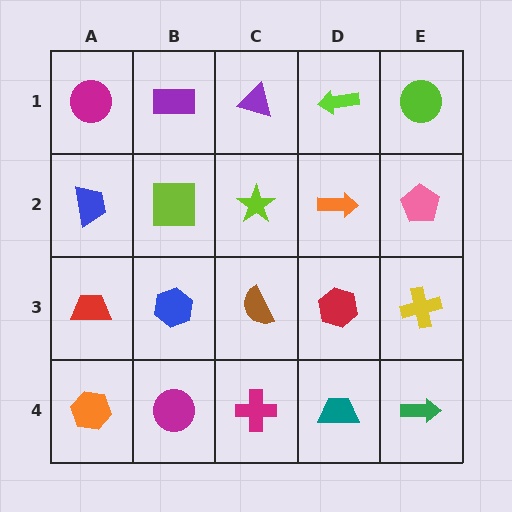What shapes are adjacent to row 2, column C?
A purple triangle (row 1, column C), a brown semicircle (row 3, column C), a lime square (row 2, column B), an orange arrow (row 2, column D).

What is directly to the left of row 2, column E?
An orange arrow.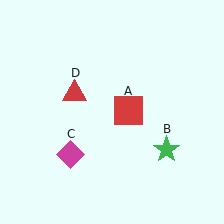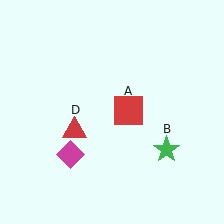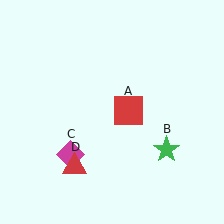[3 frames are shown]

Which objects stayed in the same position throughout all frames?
Red square (object A) and green star (object B) and magenta diamond (object C) remained stationary.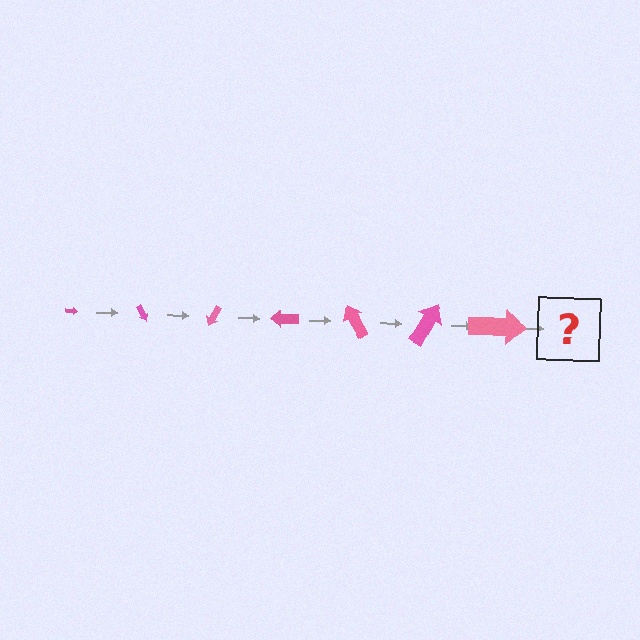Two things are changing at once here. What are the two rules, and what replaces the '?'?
The two rules are that the arrow grows larger each step and it rotates 60 degrees each step. The '?' should be an arrow, larger than the previous one and rotated 420 degrees from the start.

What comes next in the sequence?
The next element should be an arrow, larger than the previous one and rotated 420 degrees from the start.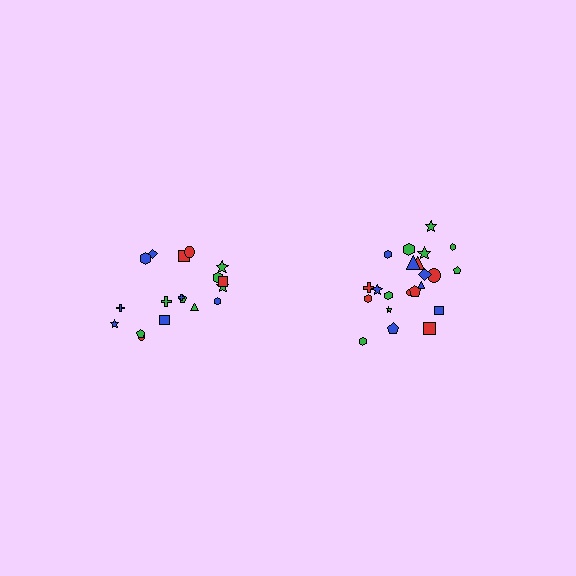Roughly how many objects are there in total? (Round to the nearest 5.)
Roughly 40 objects in total.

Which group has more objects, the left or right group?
The right group.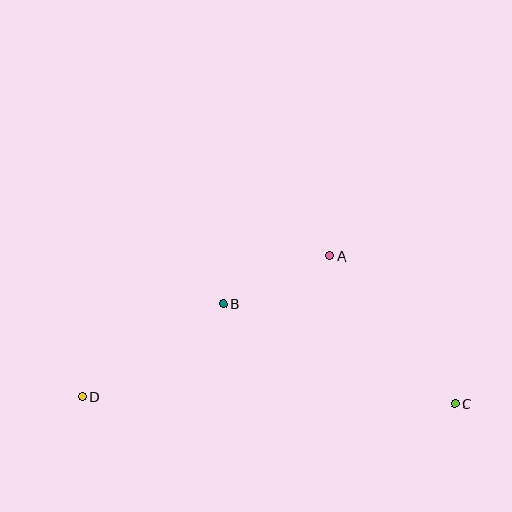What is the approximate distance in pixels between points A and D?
The distance between A and D is approximately 285 pixels.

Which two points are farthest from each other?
Points C and D are farthest from each other.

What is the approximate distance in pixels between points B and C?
The distance between B and C is approximately 252 pixels.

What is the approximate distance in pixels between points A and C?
The distance between A and C is approximately 193 pixels.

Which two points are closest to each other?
Points A and B are closest to each other.